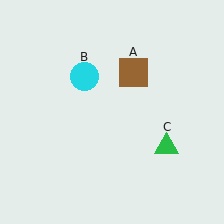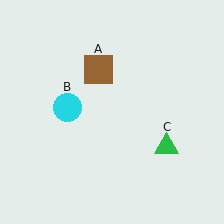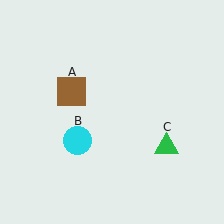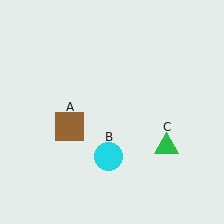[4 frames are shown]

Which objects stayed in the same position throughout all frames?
Green triangle (object C) remained stationary.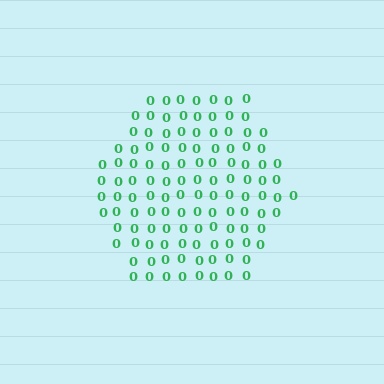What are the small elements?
The small elements are digit 0's.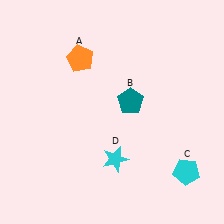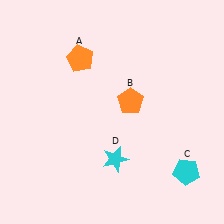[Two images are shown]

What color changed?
The pentagon (B) changed from teal in Image 1 to orange in Image 2.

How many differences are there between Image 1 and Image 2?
There is 1 difference between the two images.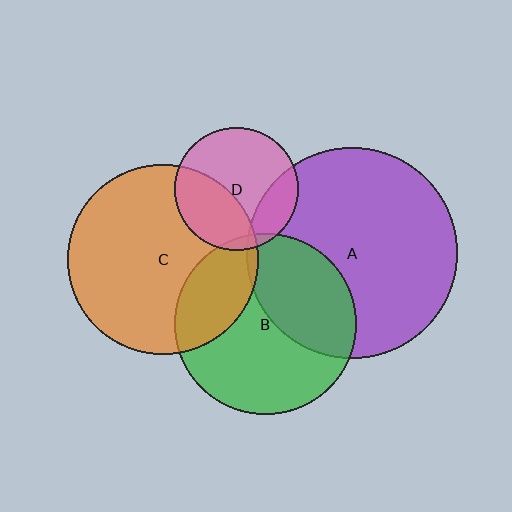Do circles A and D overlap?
Yes.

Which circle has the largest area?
Circle A (purple).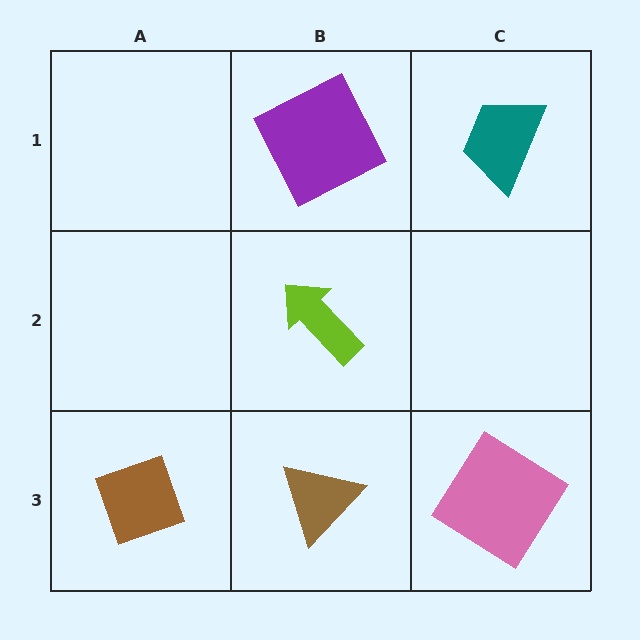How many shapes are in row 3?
3 shapes.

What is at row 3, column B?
A brown triangle.